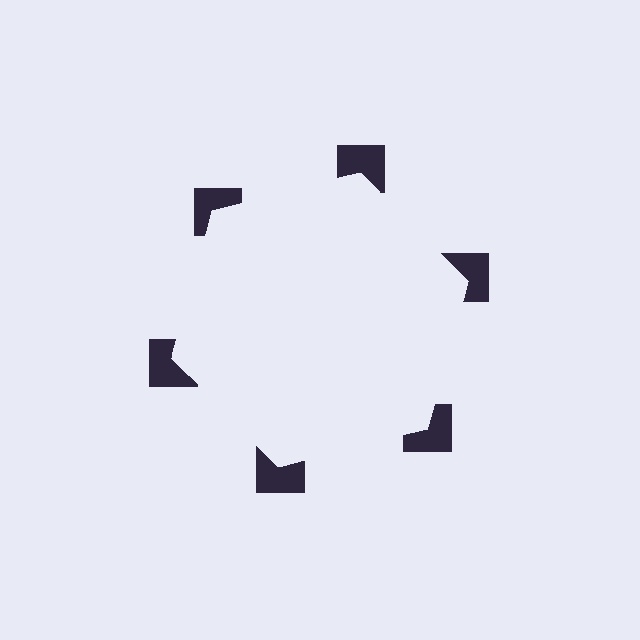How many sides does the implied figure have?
6 sides.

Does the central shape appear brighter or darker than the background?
It typically appears slightly brighter than the background, even though no actual brightness change is drawn.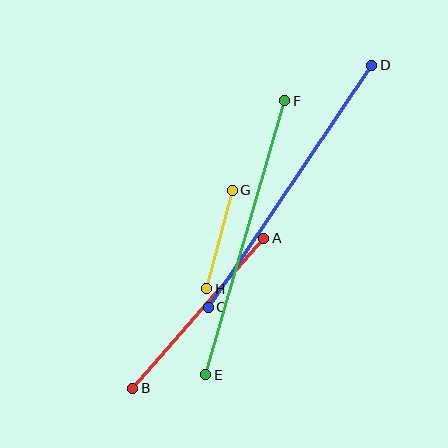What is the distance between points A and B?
The distance is approximately 199 pixels.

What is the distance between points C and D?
The distance is approximately 292 pixels.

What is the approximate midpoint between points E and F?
The midpoint is at approximately (245, 238) pixels.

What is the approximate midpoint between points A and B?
The midpoint is at approximately (198, 313) pixels.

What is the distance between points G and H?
The distance is approximately 102 pixels.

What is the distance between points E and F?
The distance is approximately 285 pixels.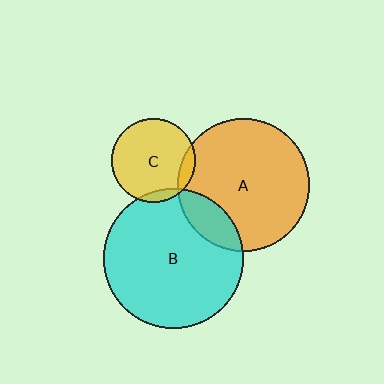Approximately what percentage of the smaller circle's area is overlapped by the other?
Approximately 5%.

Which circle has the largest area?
Circle B (cyan).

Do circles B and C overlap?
Yes.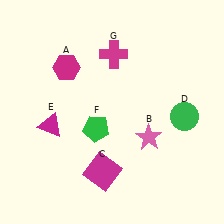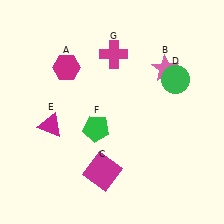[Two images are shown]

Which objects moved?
The objects that moved are: the pink star (B), the green circle (D).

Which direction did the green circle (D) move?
The green circle (D) moved up.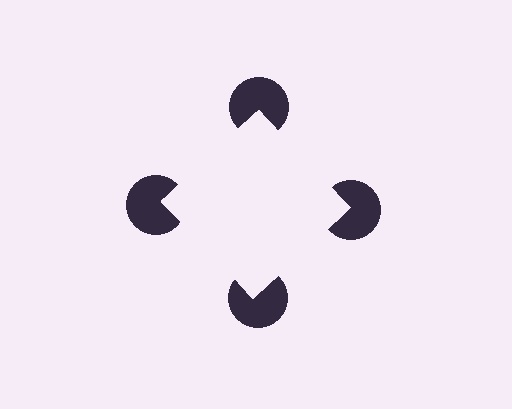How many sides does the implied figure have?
4 sides.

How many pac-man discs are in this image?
There are 4 — one at each vertex of the illusory square.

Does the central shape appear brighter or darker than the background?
It typically appears slightly brighter than the background, even though no actual brightness change is drawn.